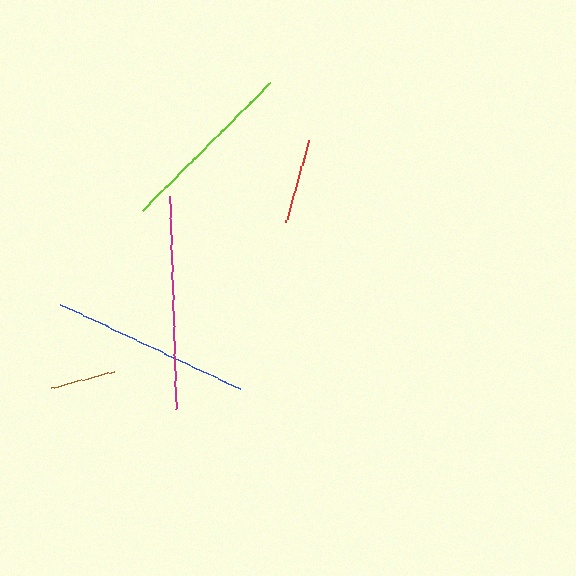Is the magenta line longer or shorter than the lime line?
The magenta line is longer than the lime line.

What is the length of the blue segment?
The blue segment is approximately 199 pixels long.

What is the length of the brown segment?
The brown segment is approximately 65 pixels long.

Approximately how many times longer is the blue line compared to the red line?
The blue line is approximately 2.3 times the length of the red line.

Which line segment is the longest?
The magenta line is the longest at approximately 214 pixels.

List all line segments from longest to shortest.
From longest to shortest: magenta, blue, lime, red, brown.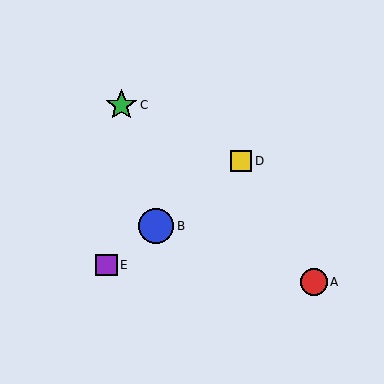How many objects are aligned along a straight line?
3 objects (B, D, E) are aligned along a straight line.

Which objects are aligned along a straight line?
Objects B, D, E are aligned along a straight line.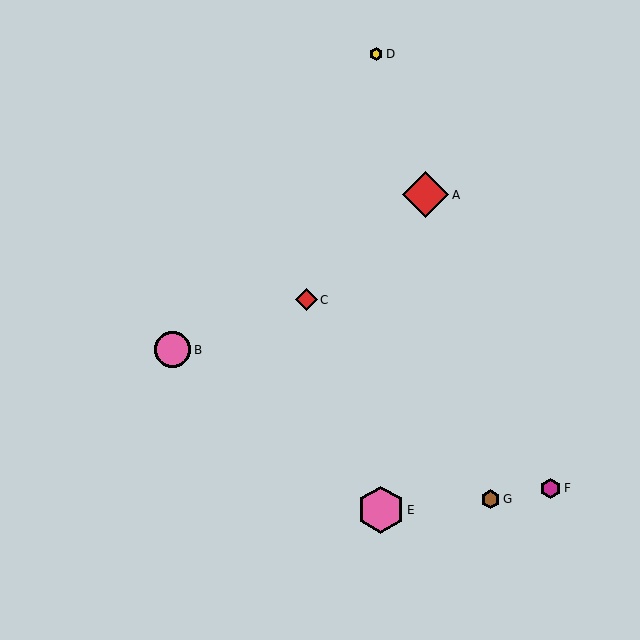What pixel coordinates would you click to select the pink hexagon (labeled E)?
Click at (381, 510) to select the pink hexagon E.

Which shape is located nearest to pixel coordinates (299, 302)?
The red diamond (labeled C) at (306, 300) is nearest to that location.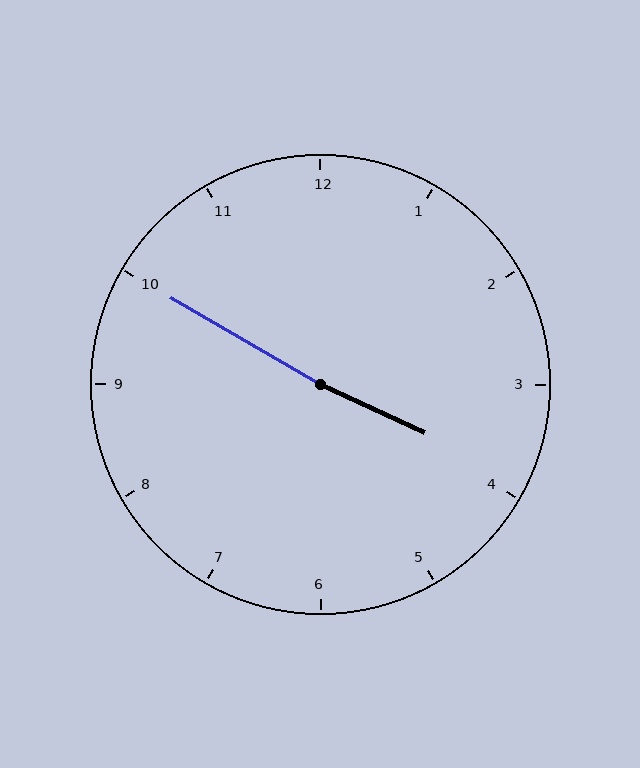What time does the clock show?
3:50.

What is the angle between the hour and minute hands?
Approximately 175 degrees.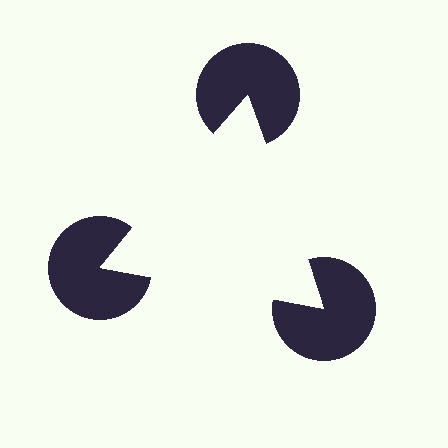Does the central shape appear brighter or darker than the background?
It typically appears slightly brighter than the background, even though no actual brightness change is drawn.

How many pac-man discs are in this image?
There are 3 — one at each vertex of the illusory triangle.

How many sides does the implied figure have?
3 sides.